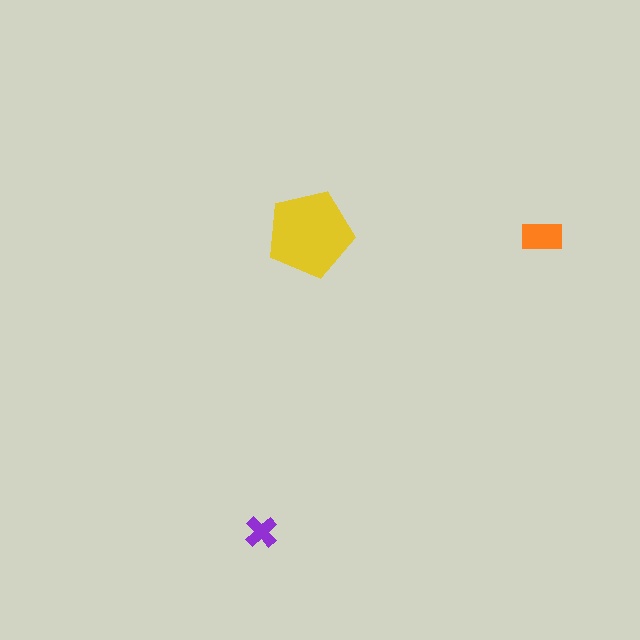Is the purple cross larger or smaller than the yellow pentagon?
Smaller.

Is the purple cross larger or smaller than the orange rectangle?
Smaller.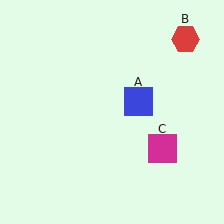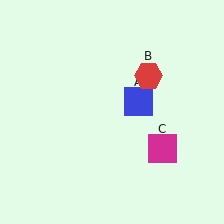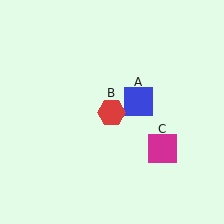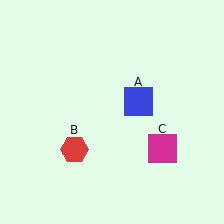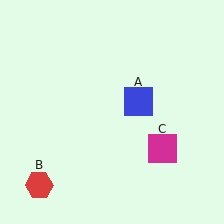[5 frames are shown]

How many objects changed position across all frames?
1 object changed position: red hexagon (object B).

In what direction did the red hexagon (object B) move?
The red hexagon (object B) moved down and to the left.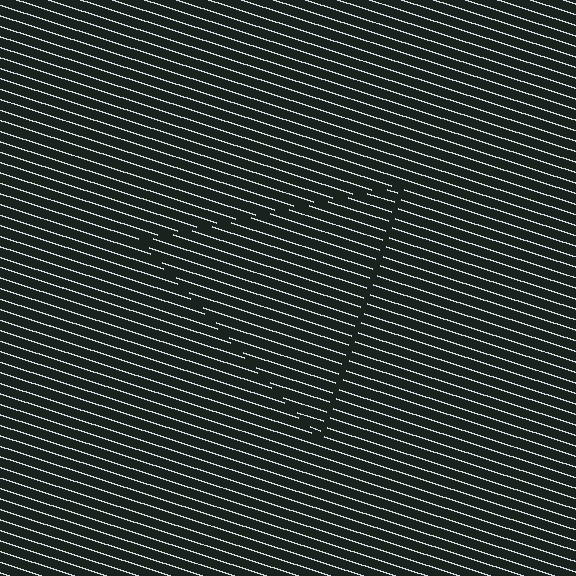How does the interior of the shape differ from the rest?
The interior of the shape contains the same grating, shifted by half a period — the contour is defined by the phase discontinuity where line-ends from the inner and outer gratings abut.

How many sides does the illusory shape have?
3 sides — the line-ends trace a triangle.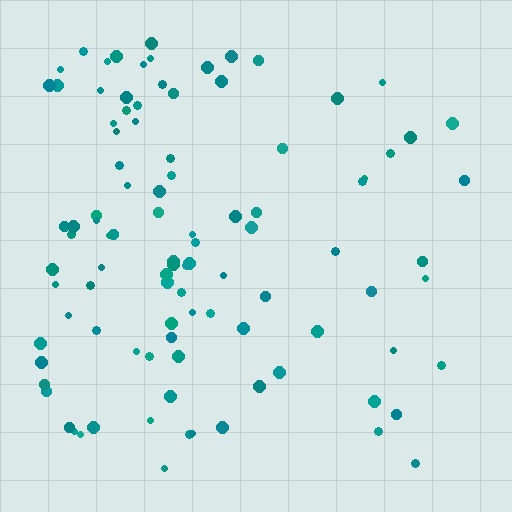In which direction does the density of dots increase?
From right to left, with the left side densest.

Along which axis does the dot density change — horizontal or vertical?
Horizontal.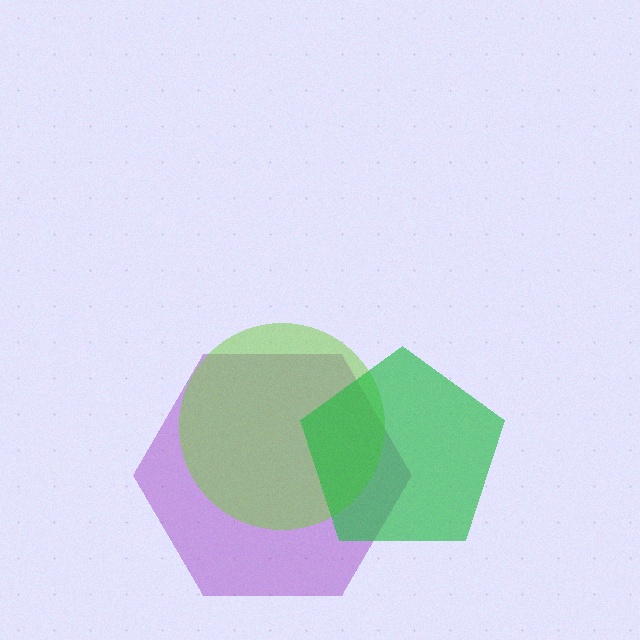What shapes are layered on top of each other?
The layered shapes are: a purple hexagon, a lime circle, a green pentagon.